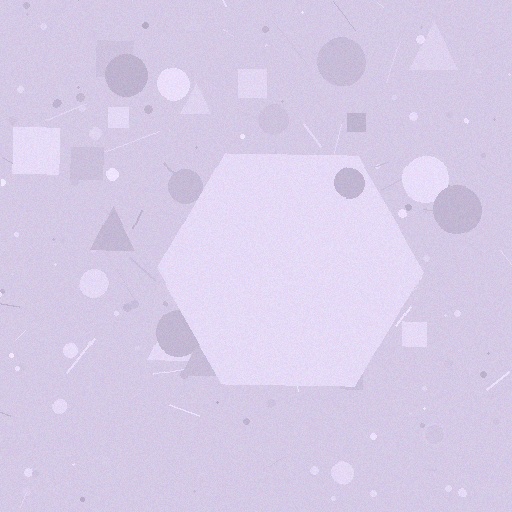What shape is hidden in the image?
A hexagon is hidden in the image.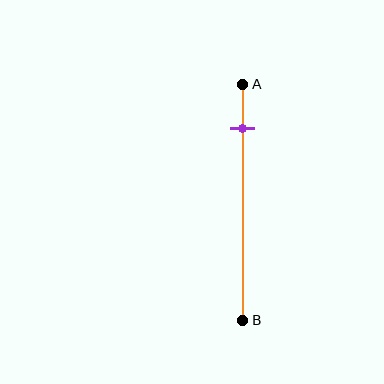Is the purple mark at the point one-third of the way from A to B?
No, the mark is at about 20% from A, not at the 33% one-third point.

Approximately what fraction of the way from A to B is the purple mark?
The purple mark is approximately 20% of the way from A to B.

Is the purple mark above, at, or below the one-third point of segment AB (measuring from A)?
The purple mark is above the one-third point of segment AB.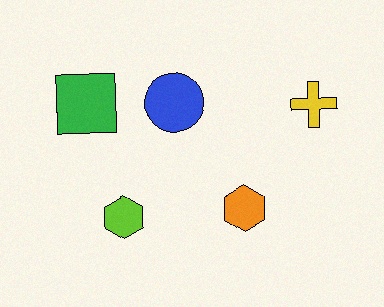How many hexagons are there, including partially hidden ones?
There are 2 hexagons.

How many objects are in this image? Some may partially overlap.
There are 5 objects.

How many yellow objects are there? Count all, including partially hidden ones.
There is 1 yellow object.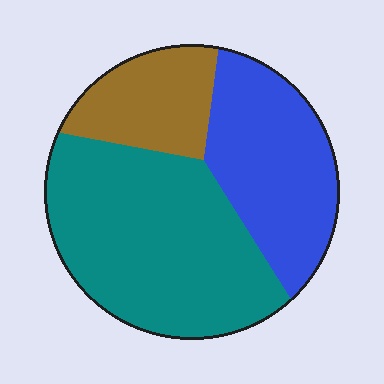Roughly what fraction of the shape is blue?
Blue takes up about one third (1/3) of the shape.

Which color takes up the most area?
Teal, at roughly 50%.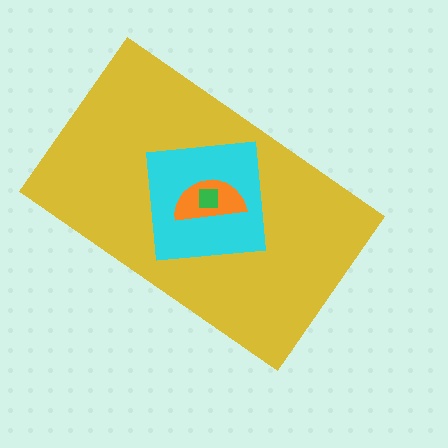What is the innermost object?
The green square.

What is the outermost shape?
The yellow rectangle.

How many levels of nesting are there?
4.